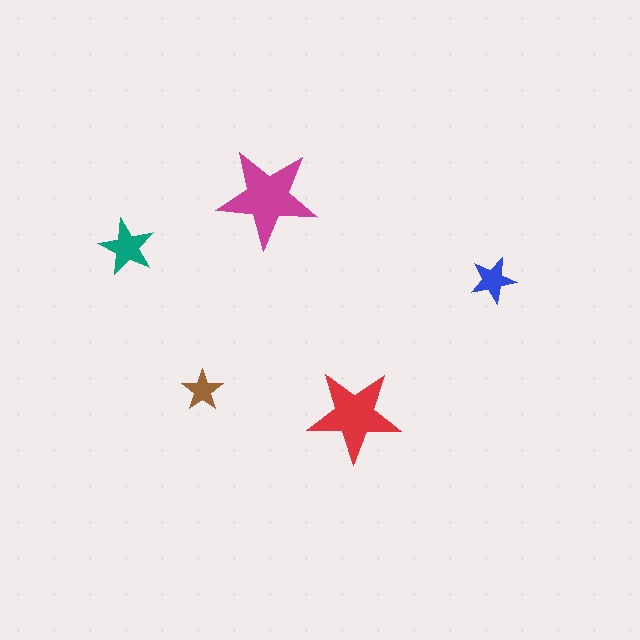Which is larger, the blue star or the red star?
The red one.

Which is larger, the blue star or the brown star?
The blue one.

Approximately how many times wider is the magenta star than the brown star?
About 2.5 times wider.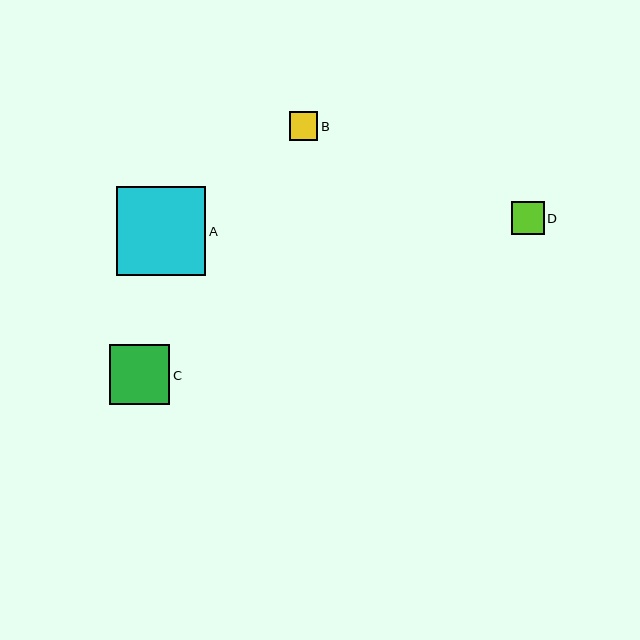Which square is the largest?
Square A is the largest with a size of approximately 89 pixels.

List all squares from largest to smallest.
From largest to smallest: A, C, D, B.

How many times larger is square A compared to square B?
Square A is approximately 3.1 times the size of square B.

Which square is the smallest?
Square B is the smallest with a size of approximately 28 pixels.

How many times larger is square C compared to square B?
Square C is approximately 2.1 times the size of square B.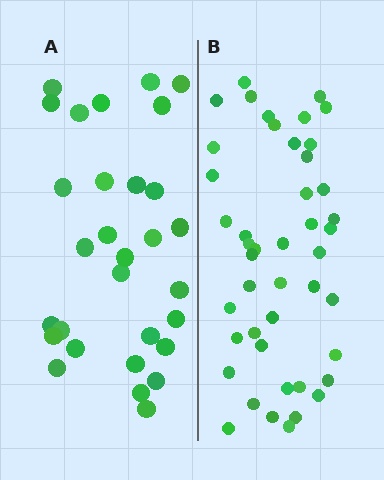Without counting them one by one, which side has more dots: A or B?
Region B (the right region) has more dots.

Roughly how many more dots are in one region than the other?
Region B has approximately 15 more dots than region A.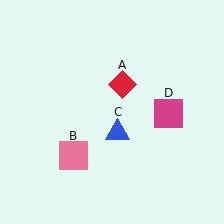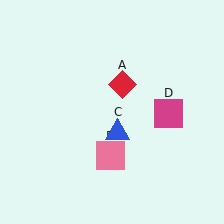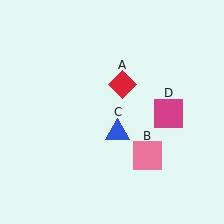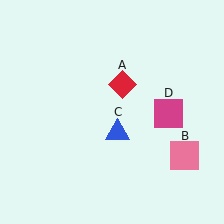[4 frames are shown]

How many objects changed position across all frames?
1 object changed position: pink square (object B).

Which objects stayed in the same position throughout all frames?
Red diamond (object A) and blue triangle (object C) and magenta square (object D) remained stationary.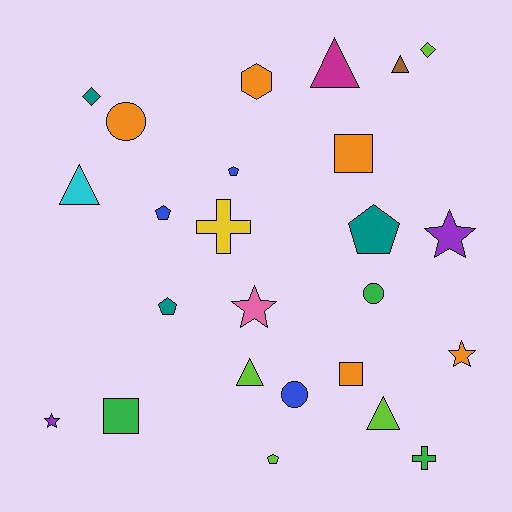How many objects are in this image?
There are 25 objects.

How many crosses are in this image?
There are 2 crosses.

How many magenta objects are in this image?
There is 1 magenta object.